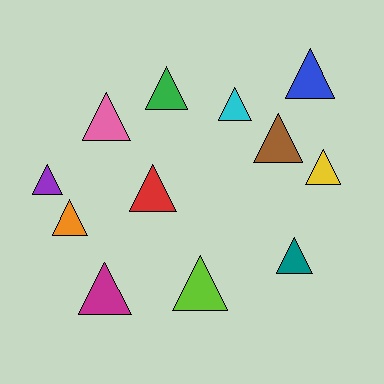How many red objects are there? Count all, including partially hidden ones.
There is 1 red object.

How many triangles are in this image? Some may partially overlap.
There are 12 triangles.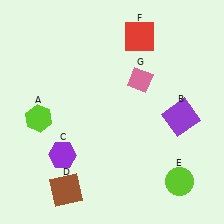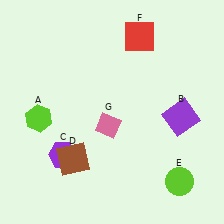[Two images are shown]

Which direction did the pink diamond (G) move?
The pink diamond (G) moved down.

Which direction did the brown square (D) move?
The brown square (D) moved up.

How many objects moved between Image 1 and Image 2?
2 objects moved between the two images.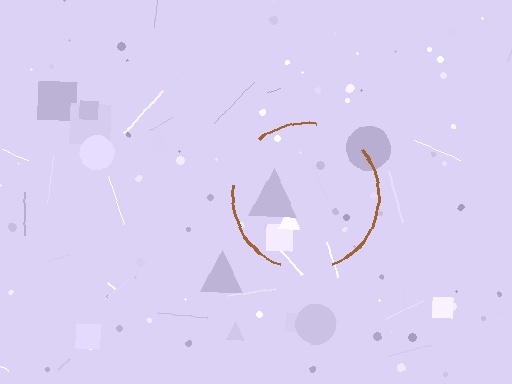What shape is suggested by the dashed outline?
The dashed outline suggests a circle.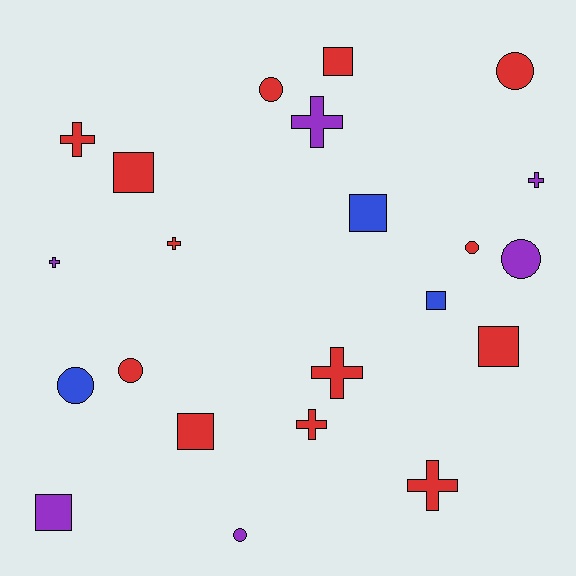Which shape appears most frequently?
Cross, with 8 objects.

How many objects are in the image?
There are 22 objects.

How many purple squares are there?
There is 1 purple square.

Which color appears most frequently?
Red, with 13 objects.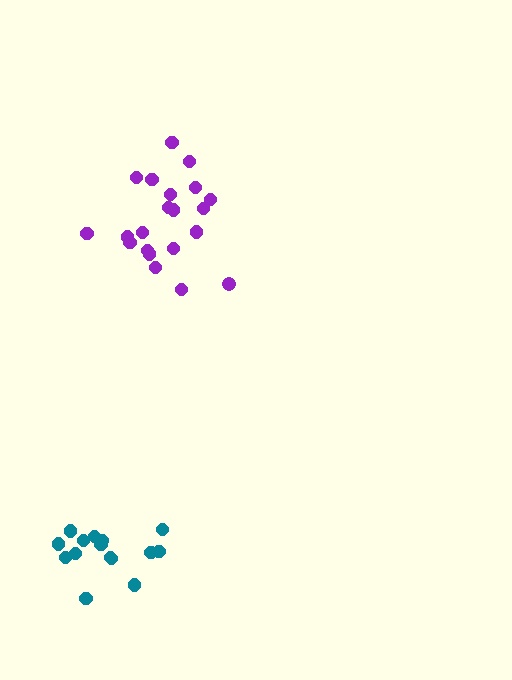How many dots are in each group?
Group 1: 15 dots, Group 2: 21 dots (36 total).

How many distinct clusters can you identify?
There are 2 distinct clusters.